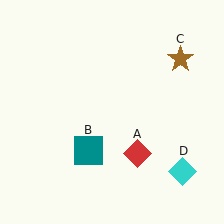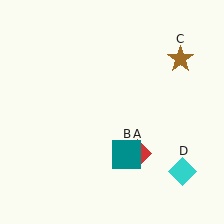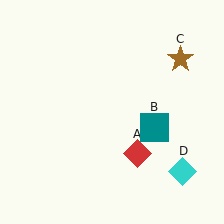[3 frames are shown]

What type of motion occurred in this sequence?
The teal square (object B) rotated counterclockwise around the center of the scene.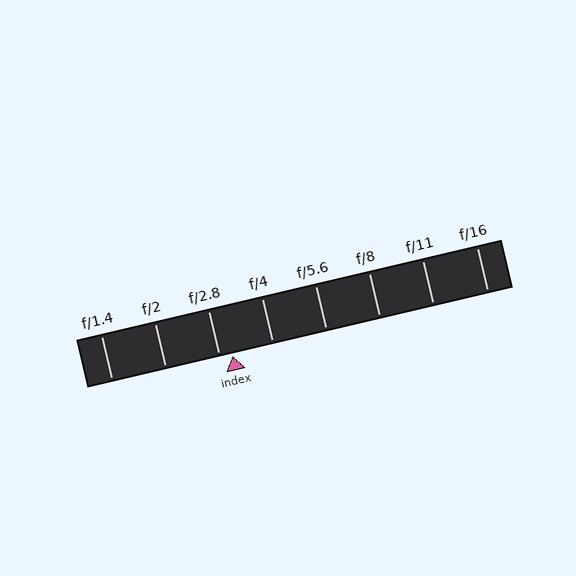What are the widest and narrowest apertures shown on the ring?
The widest aperture shown is f/1.4 and the narrowest is f/16.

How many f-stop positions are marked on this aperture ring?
There are 8 f-stop positions marked.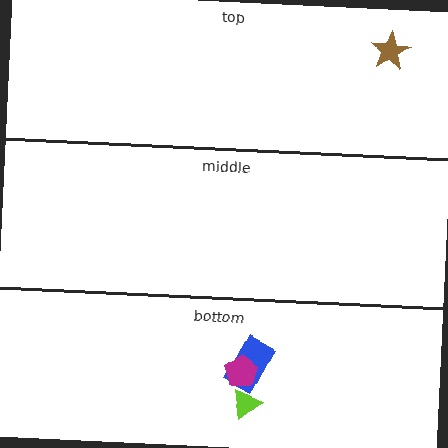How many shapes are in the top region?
1.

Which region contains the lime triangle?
The bottom region.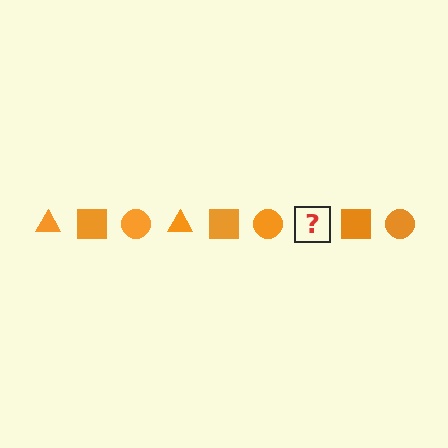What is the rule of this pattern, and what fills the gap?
The rule is that the pattern cycles through triangle, square, circle shapes in orange. The gap should be filled with an orange triangle.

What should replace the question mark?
The question mark should be replaced with an orange triangle.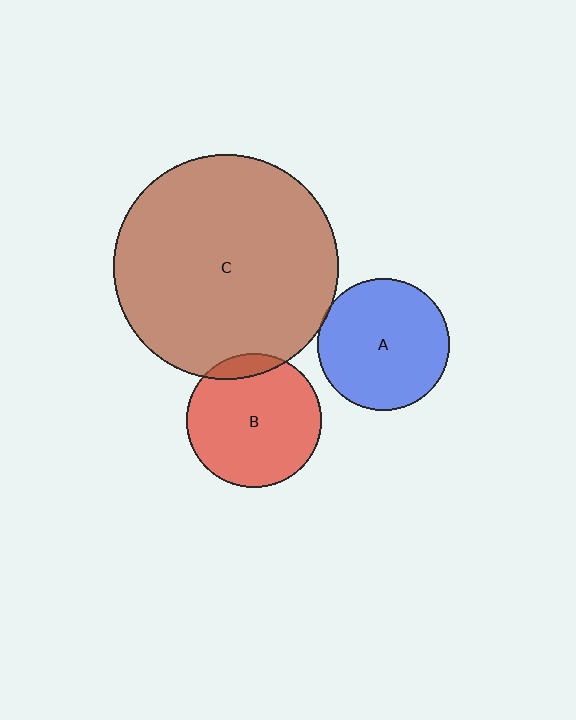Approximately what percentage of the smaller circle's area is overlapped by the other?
Approximately 5%.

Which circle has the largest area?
Circle C (brown).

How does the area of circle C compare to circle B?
Approximately 2.8 times.